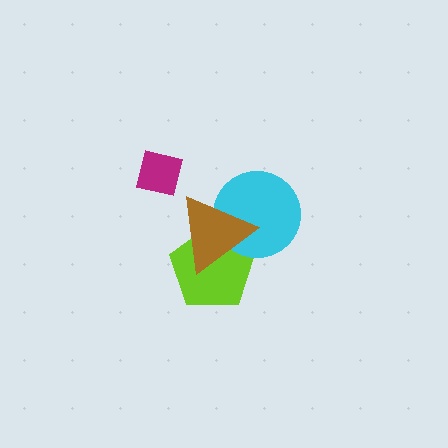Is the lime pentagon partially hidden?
Yes, it is partially covered by another shape.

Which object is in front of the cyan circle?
The brown triangle is in front of the cyan circle.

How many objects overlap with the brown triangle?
2 objects overlap with the brown triangle.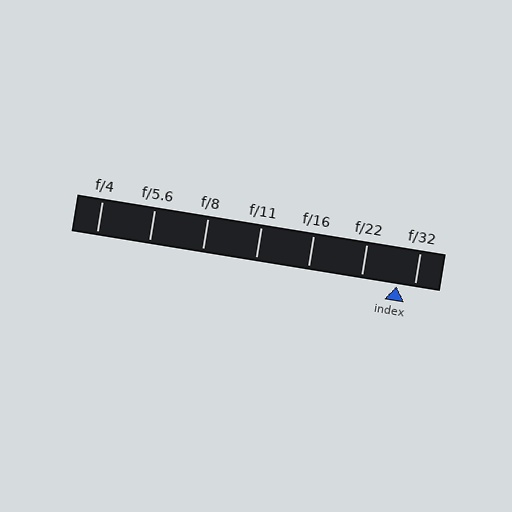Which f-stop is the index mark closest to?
The index mark is closest to f/32.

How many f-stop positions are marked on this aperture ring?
There are 7 f-stop positions marked.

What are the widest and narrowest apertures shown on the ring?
The widest aperture shown is f/4 and the narrowest is f/32.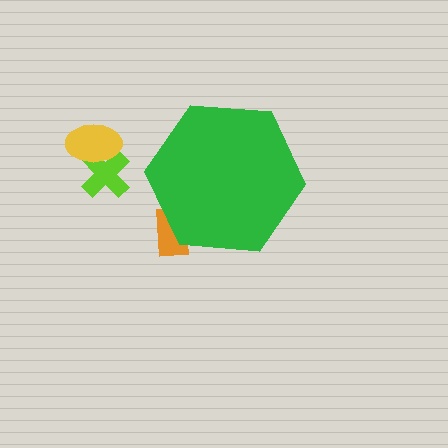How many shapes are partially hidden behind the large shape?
1 shape is partially hidden.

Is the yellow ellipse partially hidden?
No, the yellow ellipse is fully visible.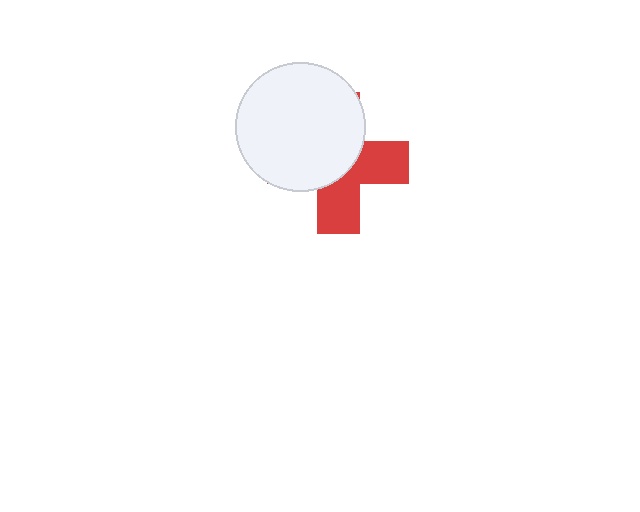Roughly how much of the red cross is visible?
A small part of it is visible (roughly 44%).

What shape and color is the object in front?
The object in front is a white circle.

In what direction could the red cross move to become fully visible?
The red cross could move toward the lower-right. That would shift it out from behind the white circle entirely.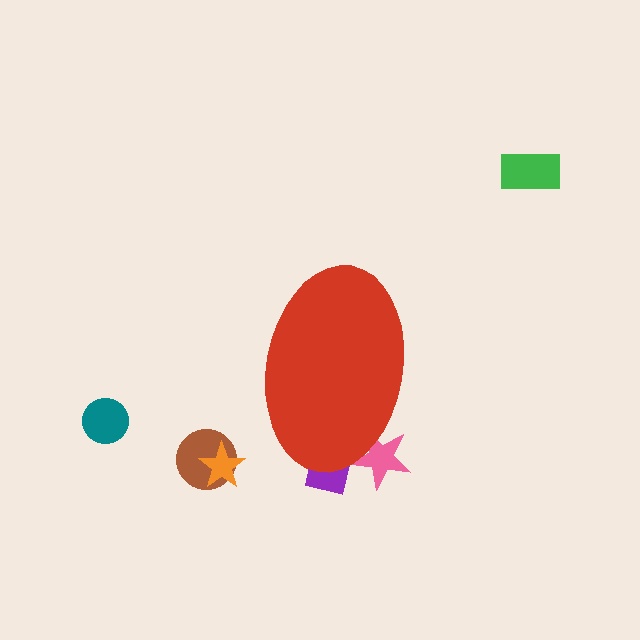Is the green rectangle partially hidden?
No, the green rectangle is fully visible.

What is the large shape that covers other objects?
A red ellipse.